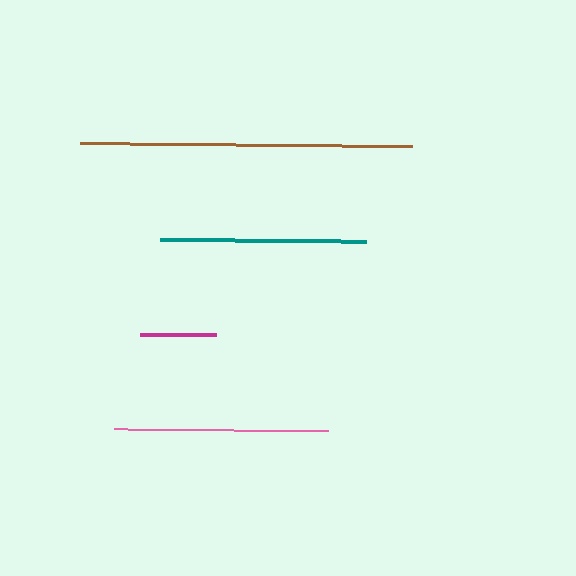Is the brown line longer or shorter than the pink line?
The brown line is longer than the pink line.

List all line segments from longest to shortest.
From longest to shortest: brown, pink, teal, magenta.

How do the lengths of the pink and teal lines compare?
The pink and teal lines are approximately the same length.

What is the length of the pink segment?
The pink segment is approximately 214 pixels long.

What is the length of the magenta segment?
The magenta segment is approximately 76 pixels long.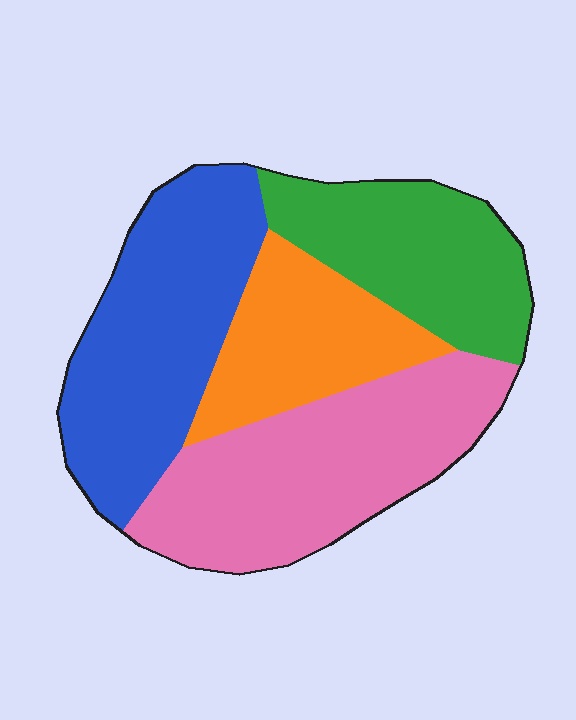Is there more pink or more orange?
Pink.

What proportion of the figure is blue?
Blue covers about 30% of the figure.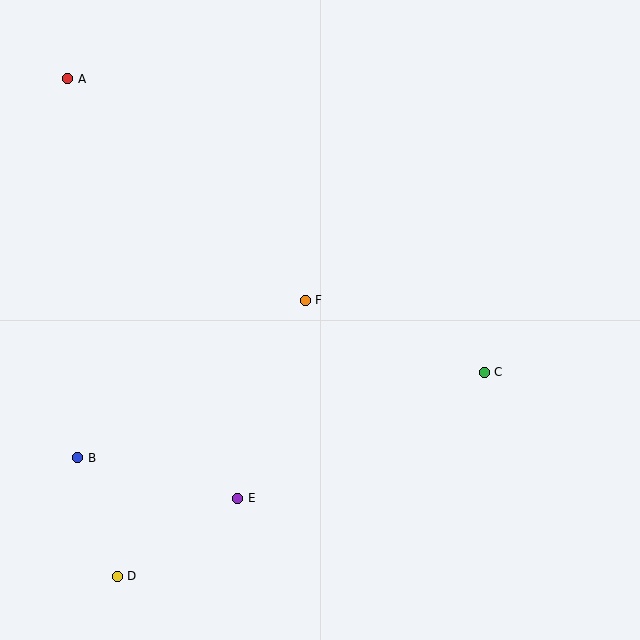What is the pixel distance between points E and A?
The distance between E and A is 453 pixels.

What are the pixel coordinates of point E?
Point E is at (238, 498).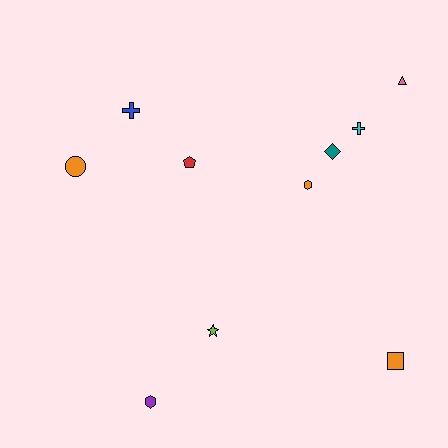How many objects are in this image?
There are 10 objects.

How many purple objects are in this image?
There is 1 purple object.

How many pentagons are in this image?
There is 1 pentagon.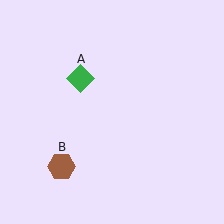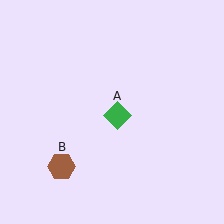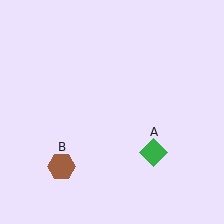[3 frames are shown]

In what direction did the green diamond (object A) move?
The green diamond (object A) moved down and to the right.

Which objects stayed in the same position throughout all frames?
Brown hexagon (object B) remained stationary.